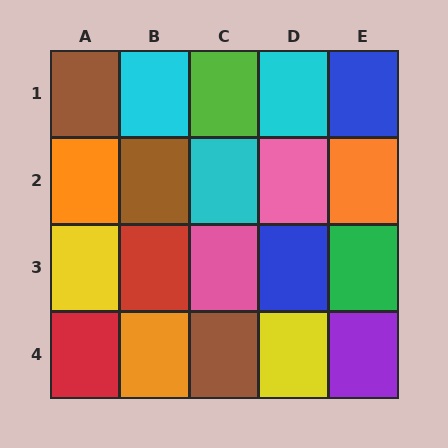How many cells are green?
1 cell is green.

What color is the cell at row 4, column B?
Orange.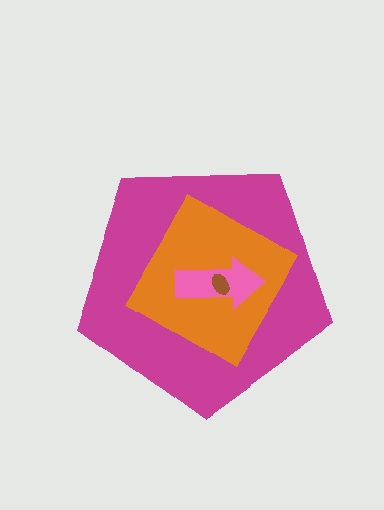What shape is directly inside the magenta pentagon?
The orange diamond.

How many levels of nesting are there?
4.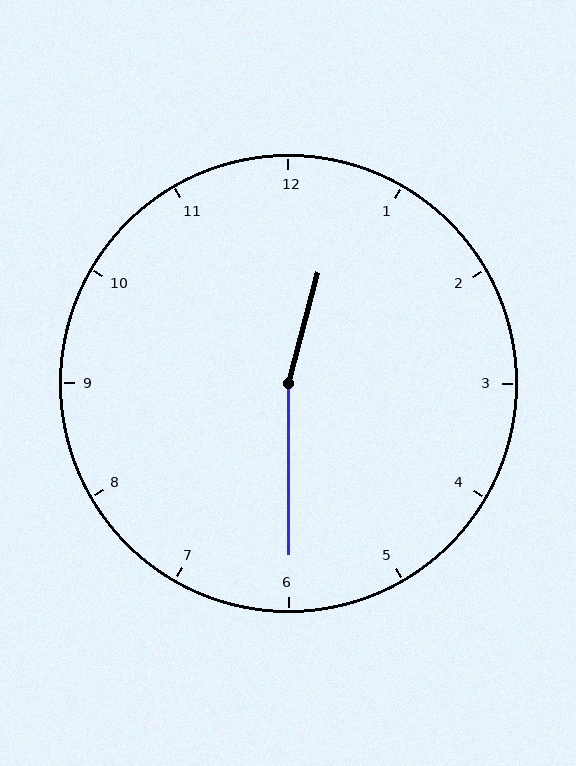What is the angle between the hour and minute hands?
Approximately 165 degrees.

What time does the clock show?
12:30.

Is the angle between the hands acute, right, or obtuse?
It is obtuse.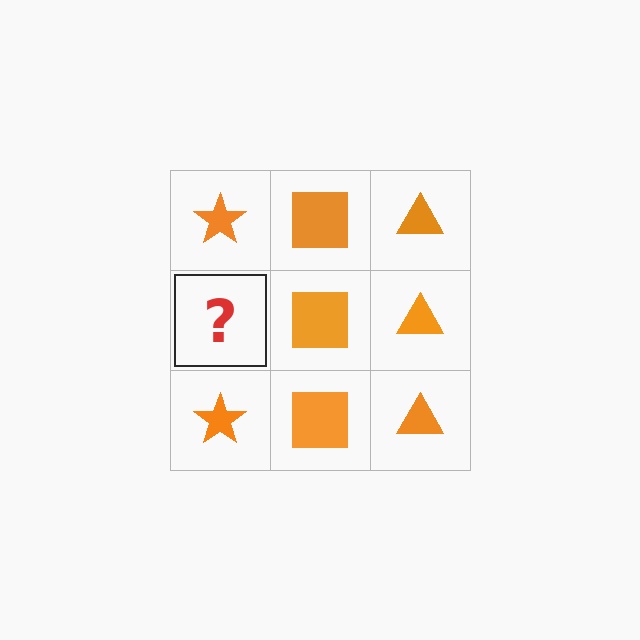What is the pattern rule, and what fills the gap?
The rule is that each column has a consistent shape. The gap should be filled with an orange star.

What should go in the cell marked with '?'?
The missing cell should contain an orange star.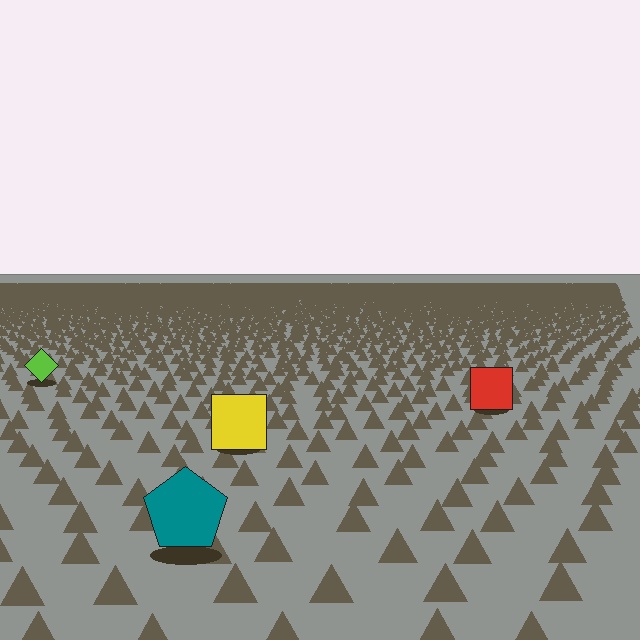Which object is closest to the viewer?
The teal pentagon is closest. The texture marks near it are larger and more spread out.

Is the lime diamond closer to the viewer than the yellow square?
No. The yellow square is closer — you can tell from the texture gradient: the ground texture is coarser near it.